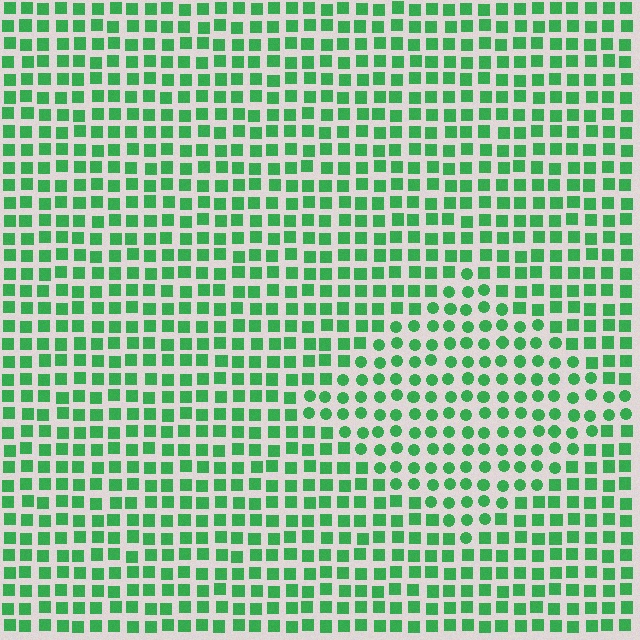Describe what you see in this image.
The image is filled with small green elements arranged in a uniform grid. A diamond-shaped region contains circles, while the surrounding area contains squares. The boundary is defined purely by the change in element shape.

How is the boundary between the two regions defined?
The boundary is defined by a change in element shape: circles inside vs. squares outside. All elements share the same color and spacing.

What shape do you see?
I see a diamond.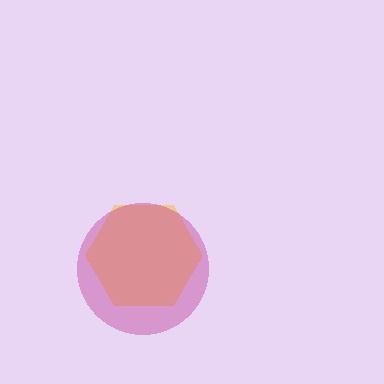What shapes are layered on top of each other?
The layered shapes are: a yellow hexagon, a magenta circle.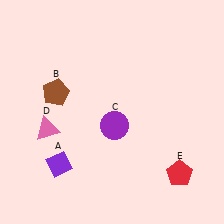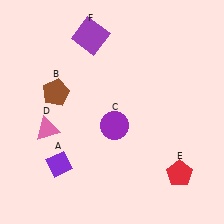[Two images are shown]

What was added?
A purple square (F) was added in Image 2.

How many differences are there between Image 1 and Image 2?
There is 1 difference between the two images.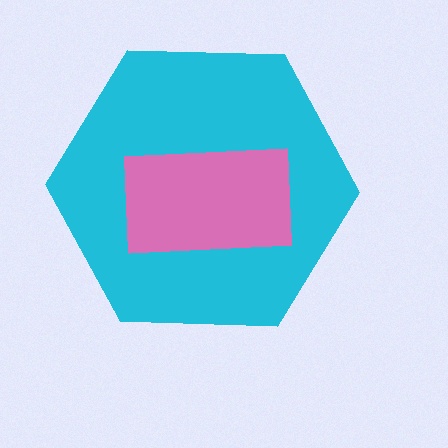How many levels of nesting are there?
2.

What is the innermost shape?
The pink rectangle.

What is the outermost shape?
The cyan hexagon.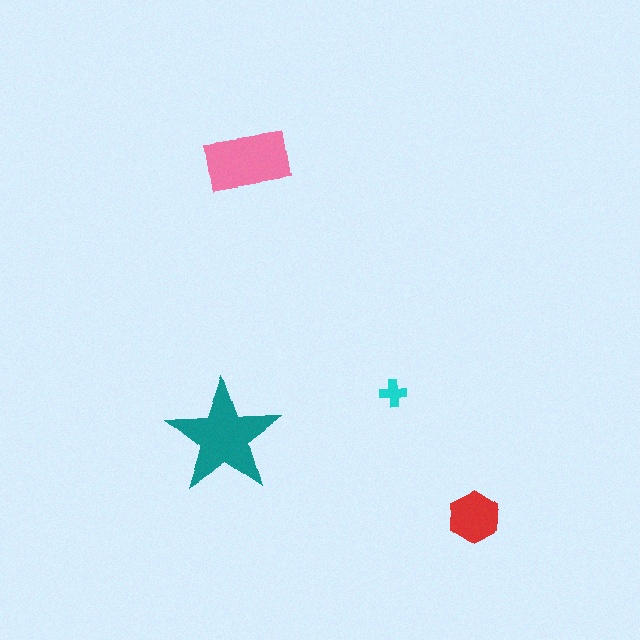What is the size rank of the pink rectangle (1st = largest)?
2nd.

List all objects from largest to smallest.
The teal star, the pink rectangle, the red hexagon, the cyan cross.